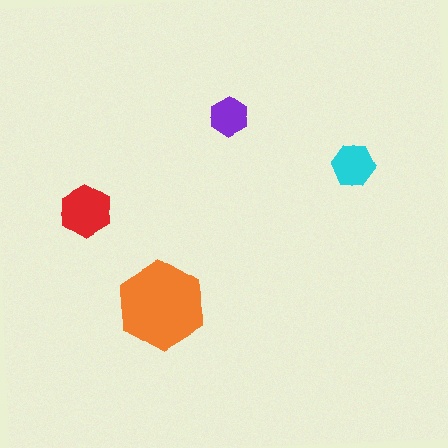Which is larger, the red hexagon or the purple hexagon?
The red one.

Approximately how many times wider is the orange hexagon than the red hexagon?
About 1.5 times wider.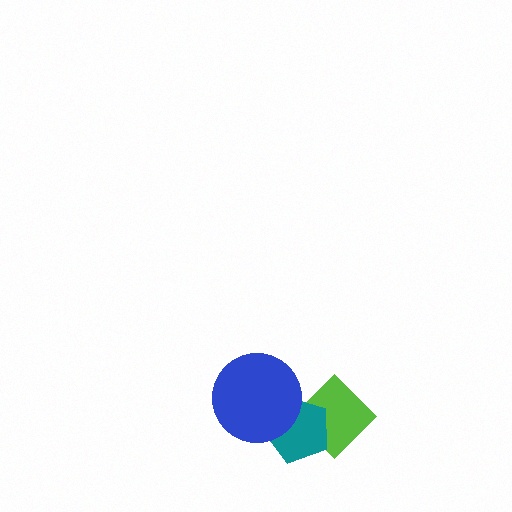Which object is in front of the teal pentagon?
The blue circle is in front of the teal pentagon.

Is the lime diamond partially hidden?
Yes, it is partially covered by another shape.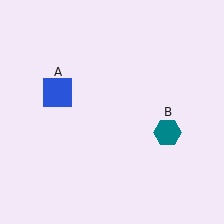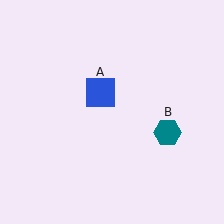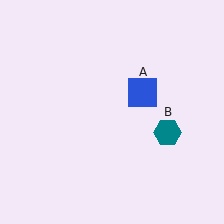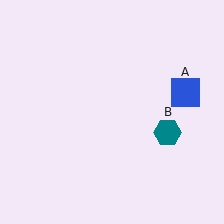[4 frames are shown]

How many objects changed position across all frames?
1 object changed position: blue square (object A).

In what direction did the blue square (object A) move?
The blue square (object A) moved right.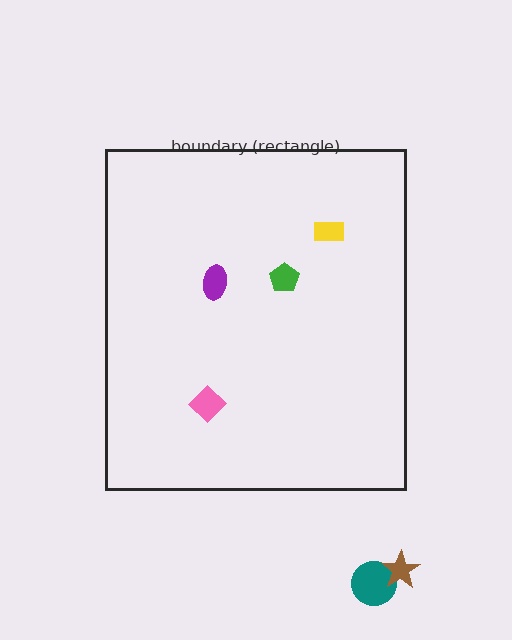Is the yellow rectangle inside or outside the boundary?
Inside.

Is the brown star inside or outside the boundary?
Outside.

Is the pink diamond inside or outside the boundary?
Inside.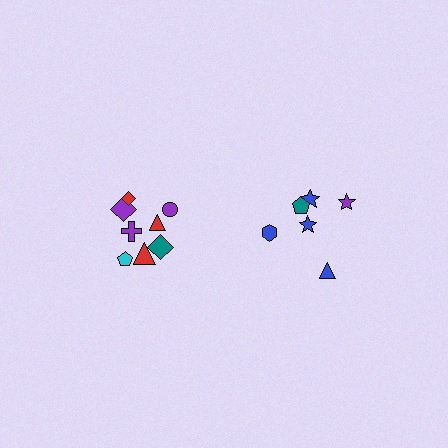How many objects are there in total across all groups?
There are 14 objects.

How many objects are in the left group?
There are 8 objects.